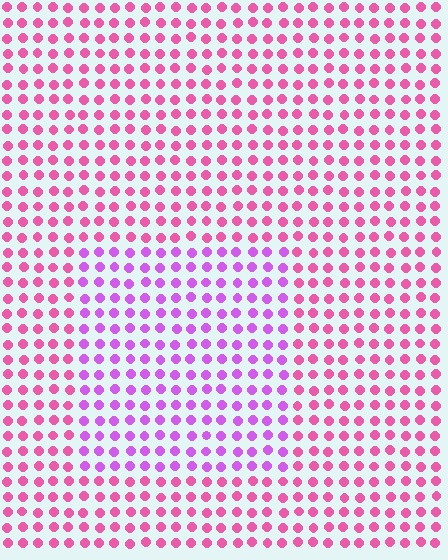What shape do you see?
I see a rectangle.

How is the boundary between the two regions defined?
The boundary is defined purely by a slight shift in hue (about 38 degrees). Spacing, size, and orientation are identical on both sides.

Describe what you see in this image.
The image is filled with small pink elements in a uniform arrangement. A rectangle-shaped region is visible where the elements are tinted to a slightly different hue, forming a subtle color boundary.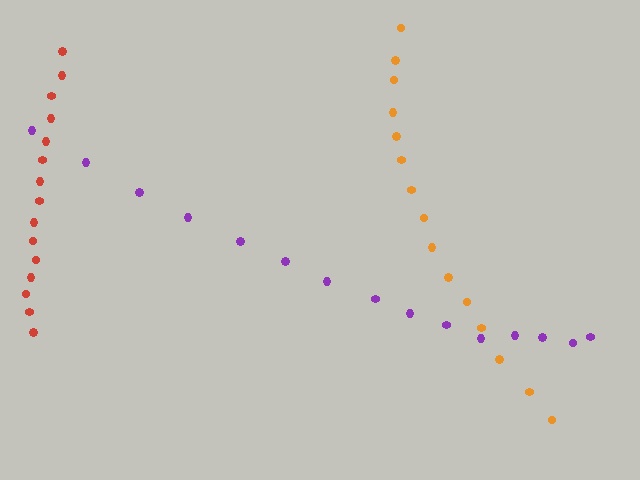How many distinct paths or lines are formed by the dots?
There are 3 distinct paths.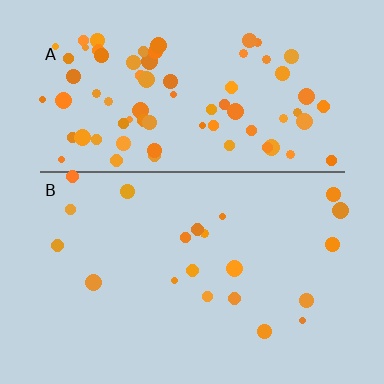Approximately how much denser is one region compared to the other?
Approximately 3.8× — region A over region B.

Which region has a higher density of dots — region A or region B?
A (the top).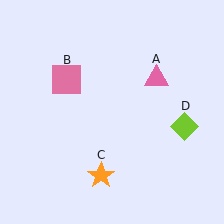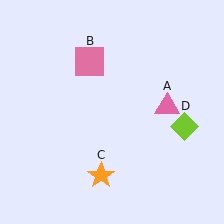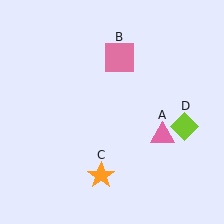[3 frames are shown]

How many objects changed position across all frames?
2 objects changed position: pink triangle (object A), pink square (object B).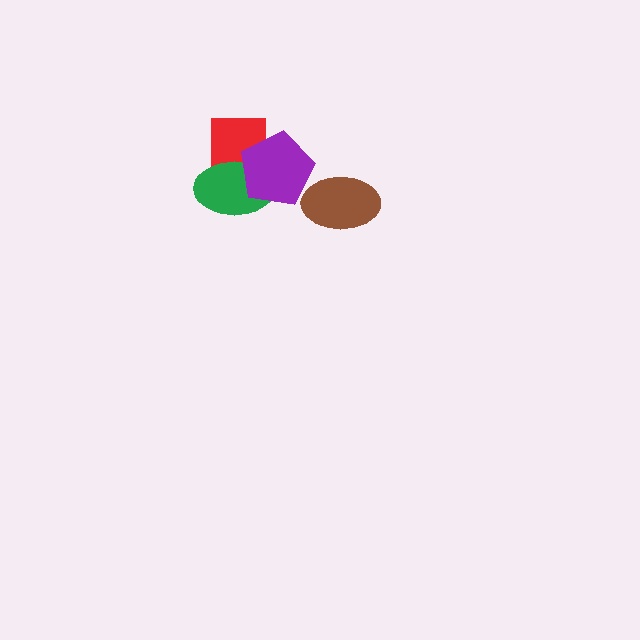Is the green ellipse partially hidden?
Yes, it is partially covered by another shape.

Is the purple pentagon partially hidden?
No, no other shape covers it.